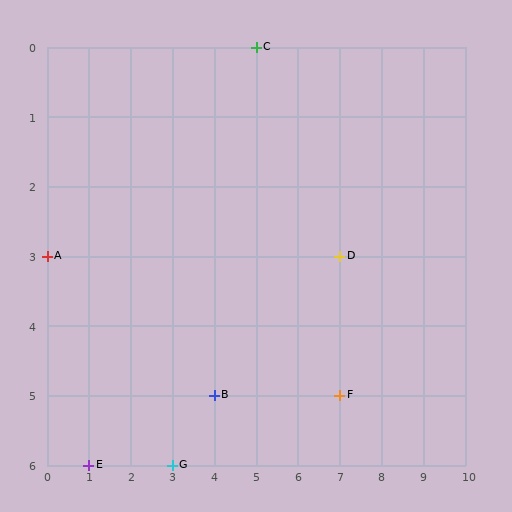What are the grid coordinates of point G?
Point G is at grid coordinates (3, 6).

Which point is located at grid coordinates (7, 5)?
Point F is at (7, 5).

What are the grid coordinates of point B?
Point B is at grid coordinates (4, 5).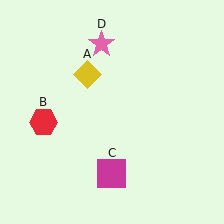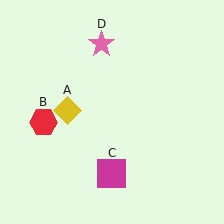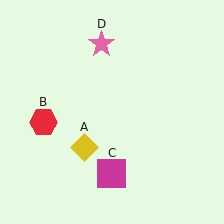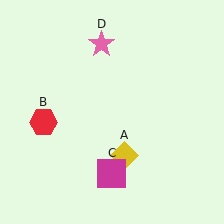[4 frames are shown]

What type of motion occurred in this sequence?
The yellow diamond (object A) rotated counterclockwise around the center of the scene.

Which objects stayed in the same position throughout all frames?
Red hexagon (object B) and magenta square (object C) and pink star (object D) remained stationary.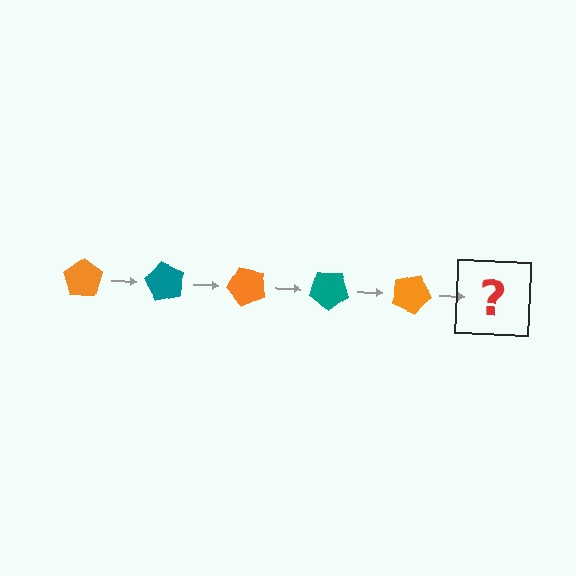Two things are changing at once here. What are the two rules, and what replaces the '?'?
The two rules are that it rotates 60 degrees each step and the color cycles through orange and teal. The '?' should be a teal pentagon, rotated 300 degrees from the start.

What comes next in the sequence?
The next element should be a teal pentagon, rotated 300 degrees from the start.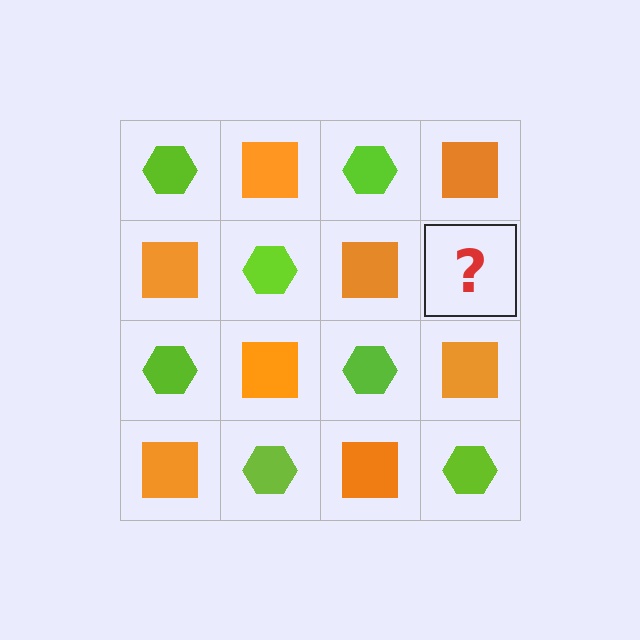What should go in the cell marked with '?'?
The missing cell should contain a lime hexagon.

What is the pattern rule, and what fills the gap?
The rule is that it alternates lime hexagon and orange square in a checkerboard pattern. The gap should be filled with a lime hexagon.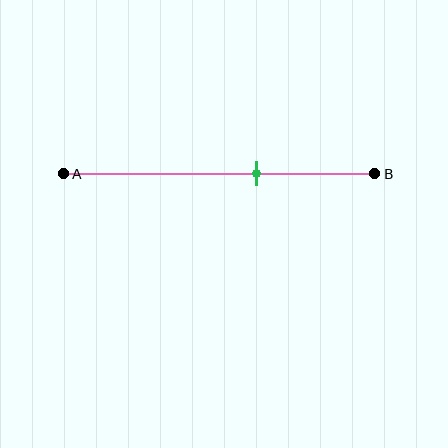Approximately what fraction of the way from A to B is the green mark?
The green mark is approximately 60% of the way from A to B.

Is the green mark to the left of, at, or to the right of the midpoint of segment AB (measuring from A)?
The green mark is to the right of the midpoint of segment AB.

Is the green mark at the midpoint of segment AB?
No, the mark is at about 60% from A, not at the 50% midpoint.